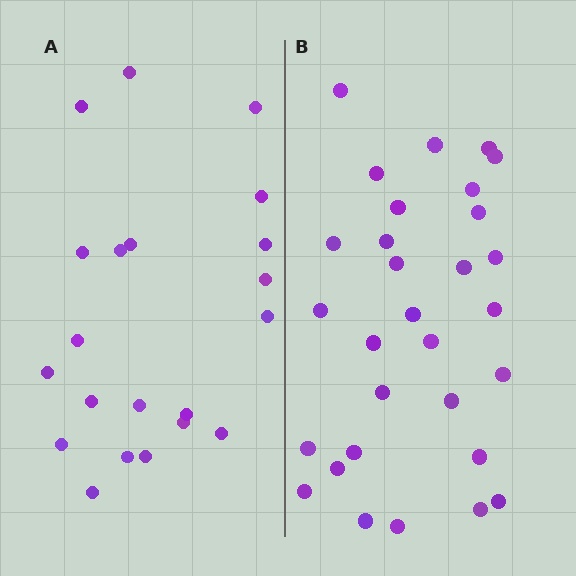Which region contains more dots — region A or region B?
Region B (the right region) has more dots.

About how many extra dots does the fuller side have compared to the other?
Region B has roughly 8 or so more dots than region A.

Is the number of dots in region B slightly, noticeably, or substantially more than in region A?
Region B has noticeably more, but not dramatically so. The ratio is roughly 1.4 to 1.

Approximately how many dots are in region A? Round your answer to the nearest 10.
About 20 dots. (The exact count is 21, which rounds to 20.)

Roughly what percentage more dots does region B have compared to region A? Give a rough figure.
About 45% more.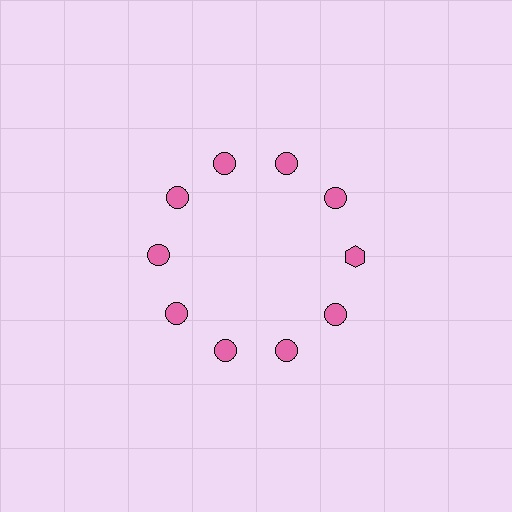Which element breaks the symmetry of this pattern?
The pink hexagon at roughly the 3 o'clock position breaks the symmetry. All other shapes are pink circles.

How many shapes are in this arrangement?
There are 10 shapes arranged in a ring pattern.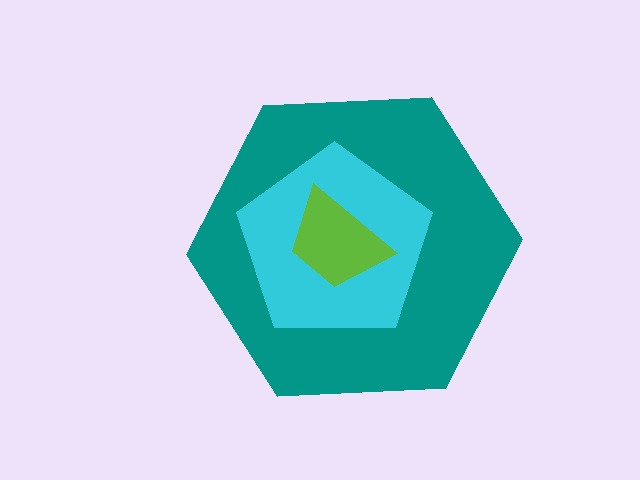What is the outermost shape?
The teal hexagon.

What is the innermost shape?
The lime trapezoid.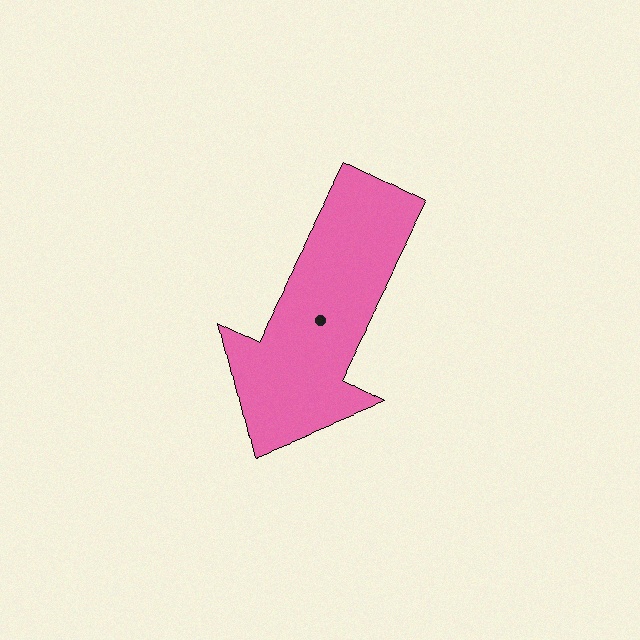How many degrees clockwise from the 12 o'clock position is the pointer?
Approximately 208 degrees.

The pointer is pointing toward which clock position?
Roughly 7 o'clock.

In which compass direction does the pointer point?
Southwest.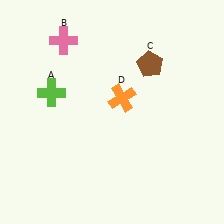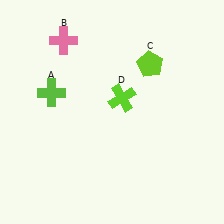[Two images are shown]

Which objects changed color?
C changed from brown to lime. D changed from orange to lime.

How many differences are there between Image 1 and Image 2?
There are 2 differences between the two images.